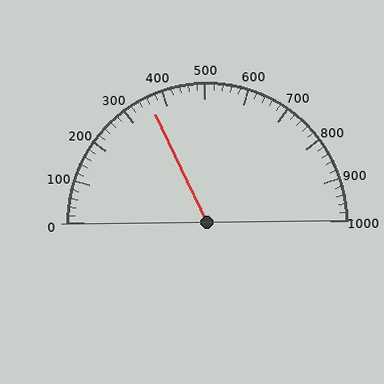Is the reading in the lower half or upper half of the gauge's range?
The reading is in the lower half of the range (0 to 1000).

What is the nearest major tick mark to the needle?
The nearest major tick mark is 400.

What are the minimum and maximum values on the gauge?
The gauge ranges from 0 to 1000.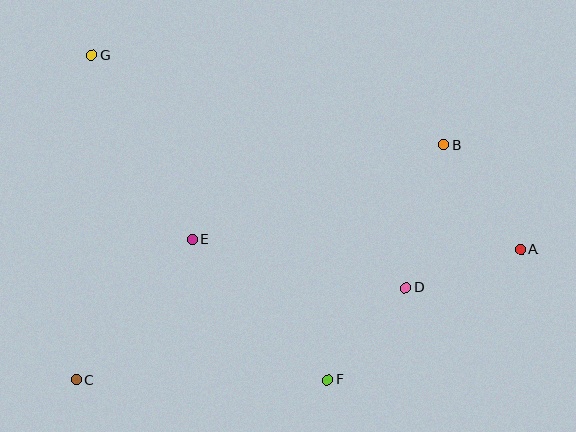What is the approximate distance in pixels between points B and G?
The distance between B and G is approximately 364 pixels.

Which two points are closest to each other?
Points D and F are closest to each other.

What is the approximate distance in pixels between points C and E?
The distance between C and E is approximately 182 pixels.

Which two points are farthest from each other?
Points A and G are farthest from each other.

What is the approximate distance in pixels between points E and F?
The distance between E and F is approximately 195 pixels.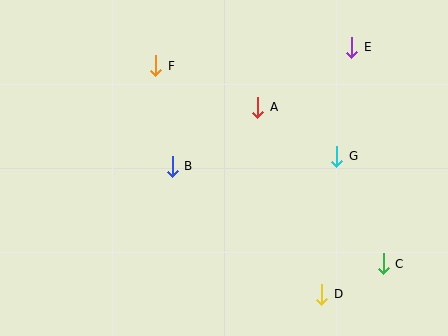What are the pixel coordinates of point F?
Point F is at (156, 66).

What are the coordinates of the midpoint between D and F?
The midpoint between D and F is at (239, 180).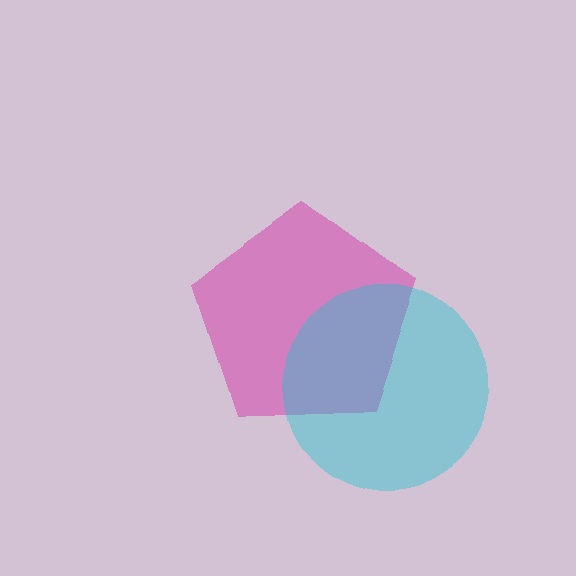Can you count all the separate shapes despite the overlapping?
Yes, there are 2 separate shapes.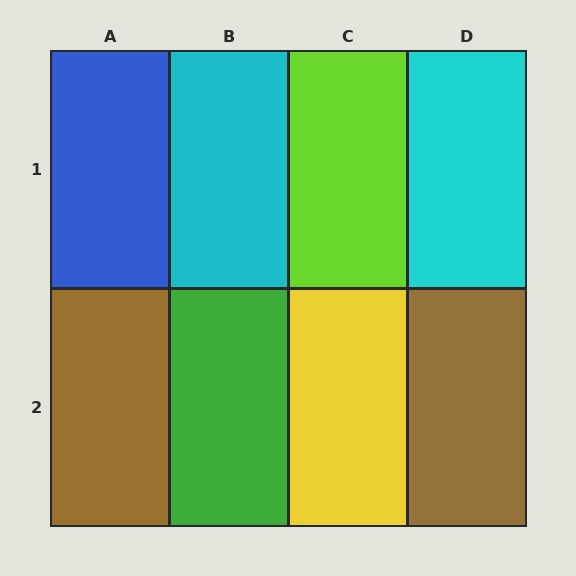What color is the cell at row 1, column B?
Cyan.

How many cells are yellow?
1 cell is yellow.